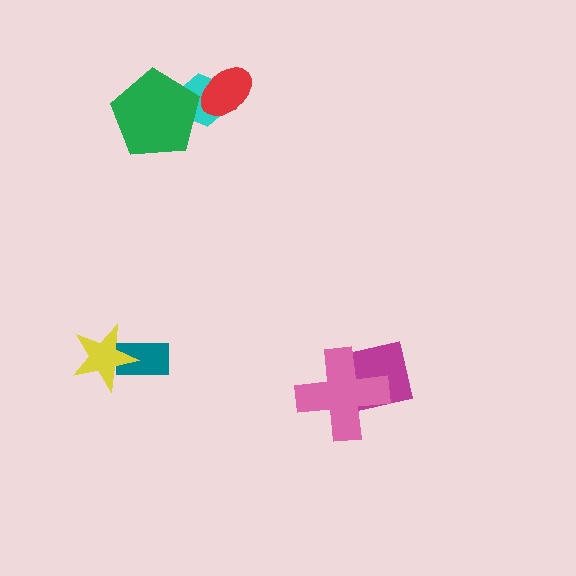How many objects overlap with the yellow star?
1 object overlaps with the yellow star.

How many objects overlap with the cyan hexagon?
2 objects overlap with the cyan hexagon.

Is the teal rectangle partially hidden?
Yes, it is partially covered by another shape.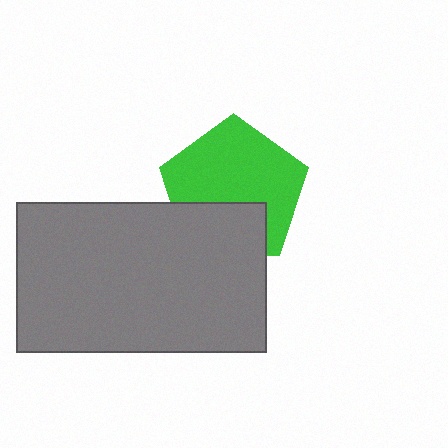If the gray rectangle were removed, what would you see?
You would see the complete green pentagon.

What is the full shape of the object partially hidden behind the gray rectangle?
The partially hidden object is a green pentagon.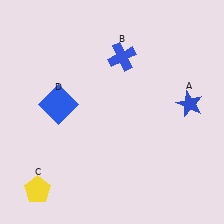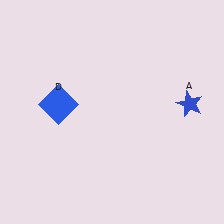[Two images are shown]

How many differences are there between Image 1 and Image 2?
There are 2 differences between the two images.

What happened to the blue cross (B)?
The blue cross (B) was removed in Image 2. It was in the top-right area of Image 1.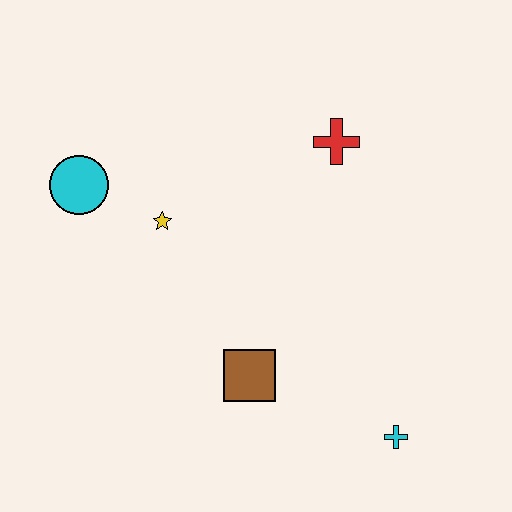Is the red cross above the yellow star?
Yes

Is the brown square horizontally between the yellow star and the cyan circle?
No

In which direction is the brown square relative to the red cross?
The brown square is below the red cross.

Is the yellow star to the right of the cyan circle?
Yes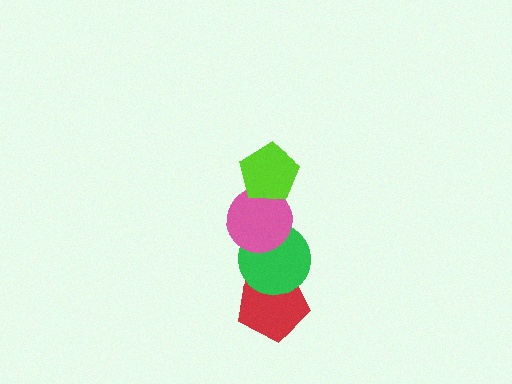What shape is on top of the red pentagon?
The green circle is on top of the red pentagon.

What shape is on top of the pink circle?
The lime pentagon is on top of the pink circle.